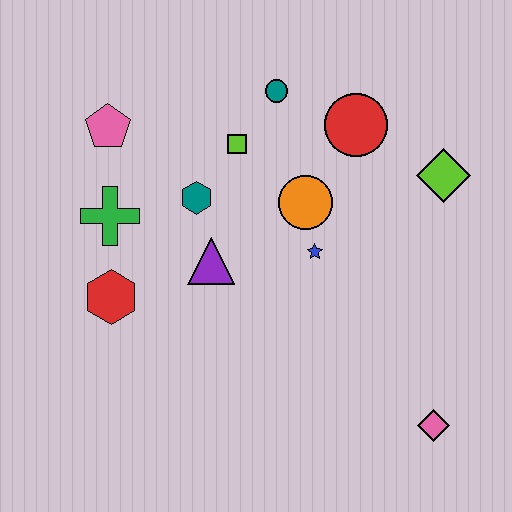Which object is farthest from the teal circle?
The pink diamond is farthest from the teal circle.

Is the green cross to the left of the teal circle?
Yes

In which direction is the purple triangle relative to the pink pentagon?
The purple triangle is below the pink pentagon.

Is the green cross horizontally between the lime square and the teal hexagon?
No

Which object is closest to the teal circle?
The lime square is closest to the teal circle.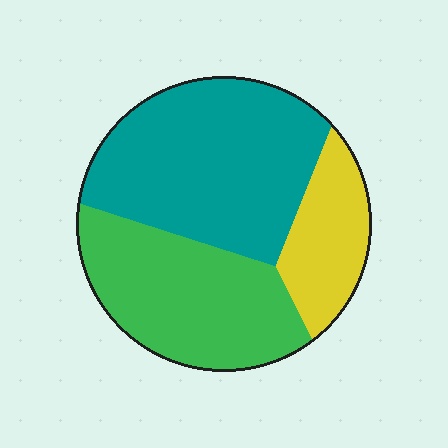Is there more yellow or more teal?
Teal.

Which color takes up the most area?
Teal, at roughly 45%.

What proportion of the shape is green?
Green covers 36% of the shape.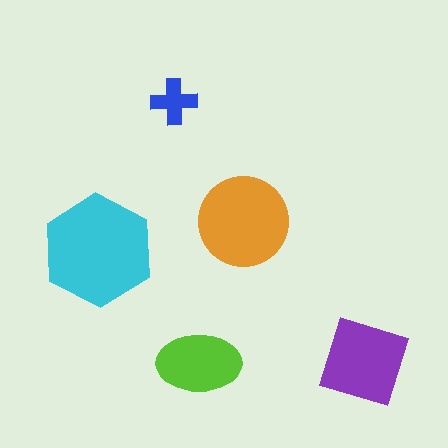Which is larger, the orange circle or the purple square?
The orange circle.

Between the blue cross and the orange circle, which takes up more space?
The orange circle.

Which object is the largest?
The cyan hexagon.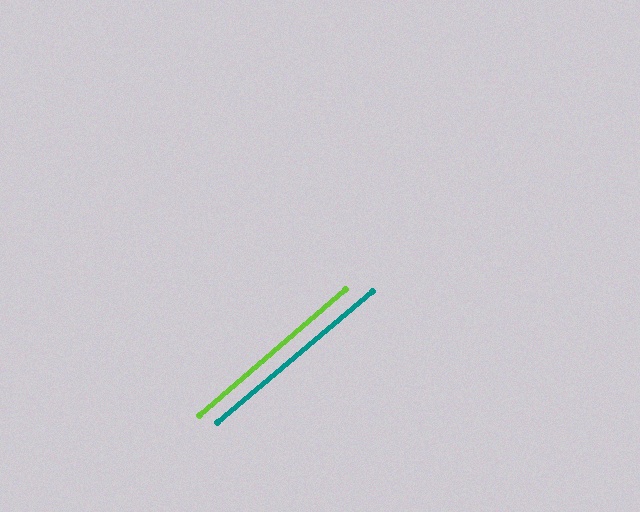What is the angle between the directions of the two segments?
Approximately 1 degree.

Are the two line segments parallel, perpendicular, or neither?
Parallel — their directions differ by only 0.7°.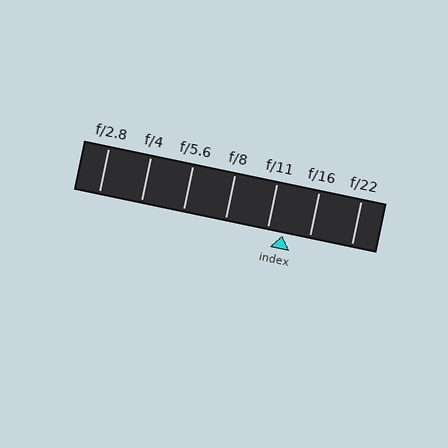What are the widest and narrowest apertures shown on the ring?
The widest aperture shown is f/2.8 and the narrowest is f/22.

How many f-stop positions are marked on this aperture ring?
There are 7 f-stop positions marked.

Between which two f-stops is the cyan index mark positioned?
The index mark is between f/11 and f/16.